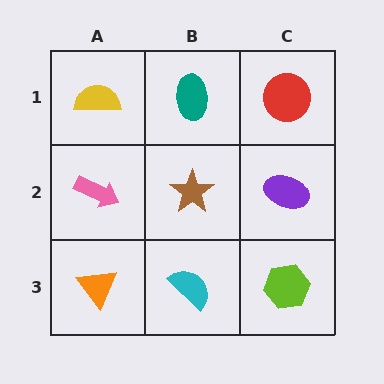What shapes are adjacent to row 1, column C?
A purple ellipse (row 2, column C), a teal ellipse (row 1, column B).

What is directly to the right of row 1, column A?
A teal ellipse.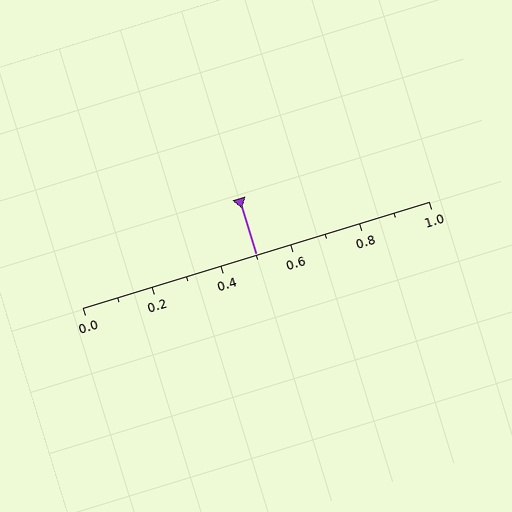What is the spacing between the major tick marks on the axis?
The major ticks are spaced 0.2 apart.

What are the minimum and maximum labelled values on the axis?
The axis runs from 0.0 to 1.0.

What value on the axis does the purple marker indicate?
The marker indicates approximately 0.5.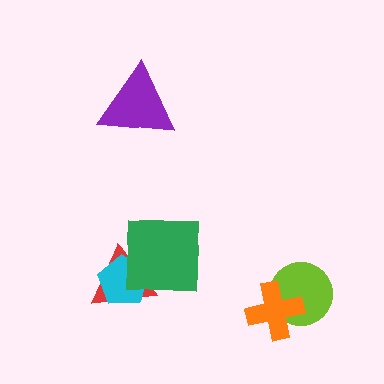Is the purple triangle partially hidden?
No, no other shape covers it.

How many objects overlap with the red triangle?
2 objects overlap with the red triangle.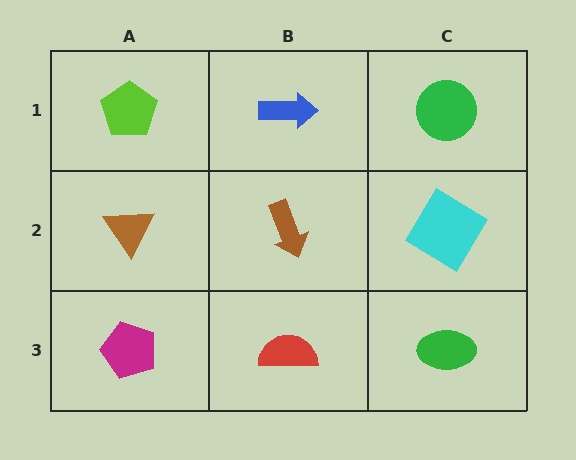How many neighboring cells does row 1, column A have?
2.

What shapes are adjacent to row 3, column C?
A cyan diamond (row 2, column C), a red semicircle (row 3, column B).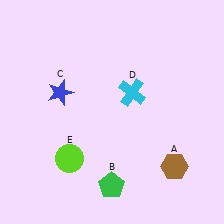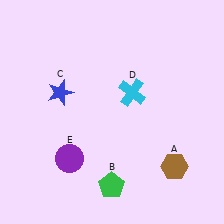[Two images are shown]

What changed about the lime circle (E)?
In Image 1, E is lime. In Image 2, it changed to purple.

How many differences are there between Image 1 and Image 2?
There is 1 difference between the two images.